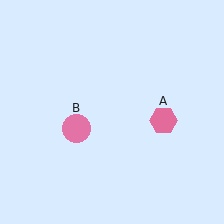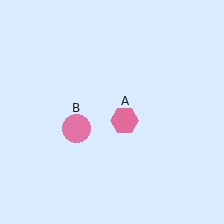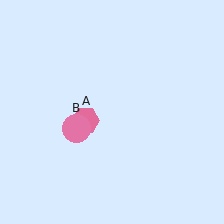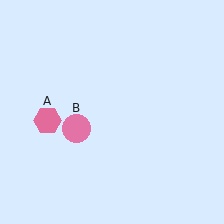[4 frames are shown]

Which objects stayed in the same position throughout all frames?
Pink circle (object B) remained stationary.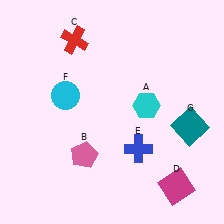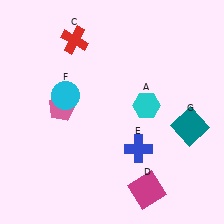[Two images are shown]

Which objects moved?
The objects that moved are: the pink pentagon (B), the magenta square (D).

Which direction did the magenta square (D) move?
The magenta square (D) moved left.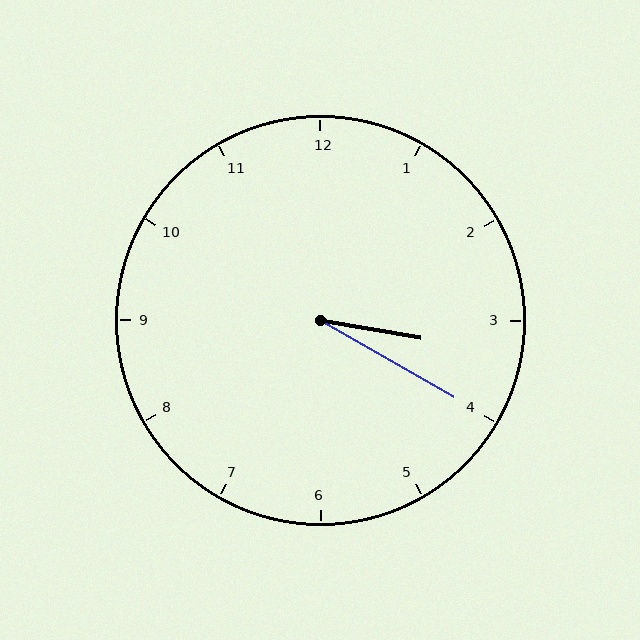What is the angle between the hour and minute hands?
Approximately 20 degrees.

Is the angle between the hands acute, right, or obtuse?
It is acute.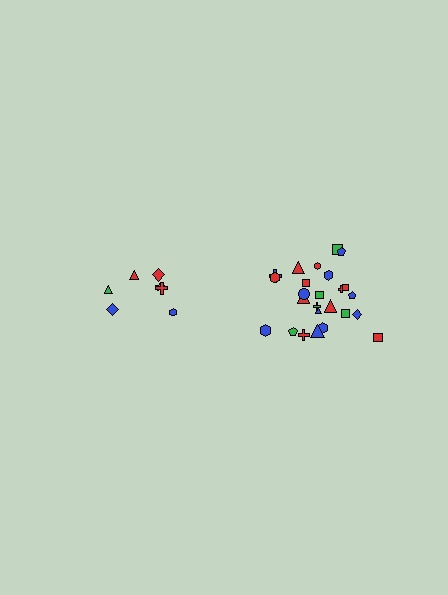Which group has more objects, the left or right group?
The right group.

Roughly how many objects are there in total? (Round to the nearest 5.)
Roughly 30 objects in total.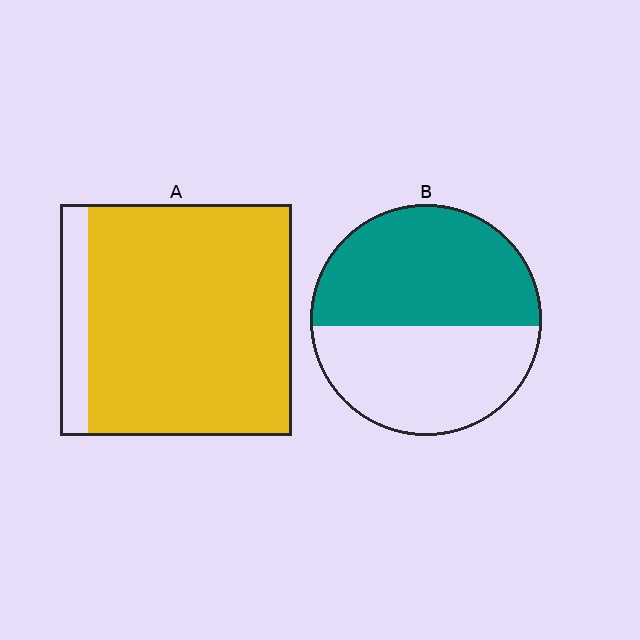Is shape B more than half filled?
Roughly half.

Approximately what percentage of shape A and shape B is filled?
A is approximately 90% and B is approximately 55%.